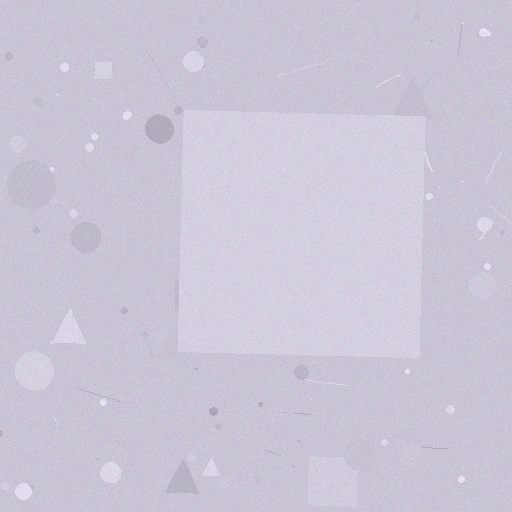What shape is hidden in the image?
A square is hidden in the image.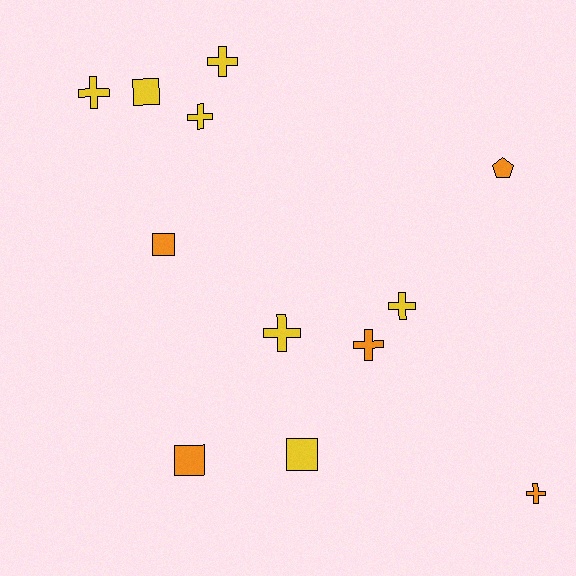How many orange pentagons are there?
There is 1 orange pentagon.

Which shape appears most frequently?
Cross, with 7 objects.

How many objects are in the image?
There are 12 objects.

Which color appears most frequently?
Yellow, with 7 objects.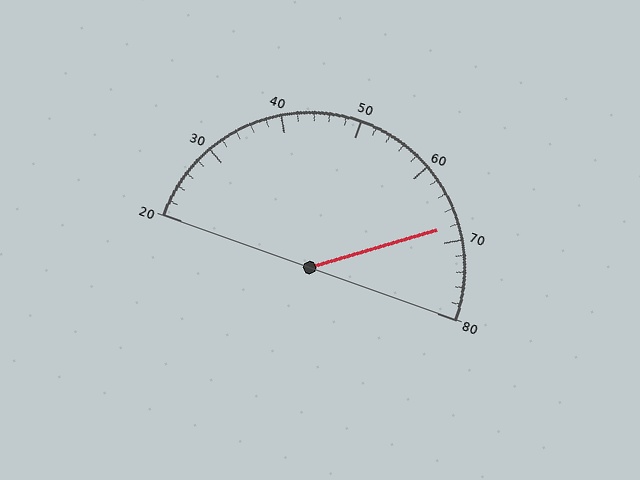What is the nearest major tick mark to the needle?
The nearest major tick mark is 70.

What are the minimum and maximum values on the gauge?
The gauge ranges from 20 to 80.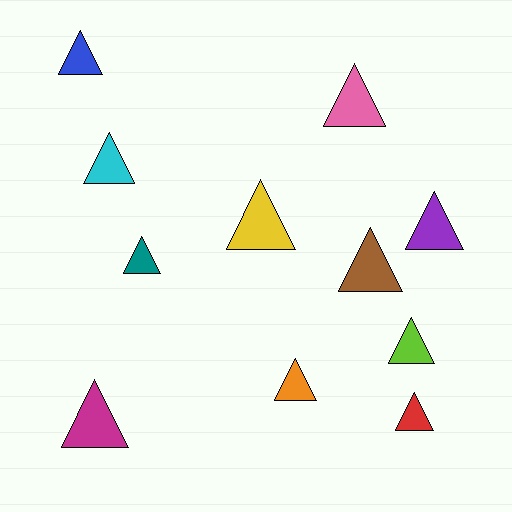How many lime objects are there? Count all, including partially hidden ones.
There is 1 lime object.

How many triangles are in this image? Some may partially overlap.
There are 11 triangles.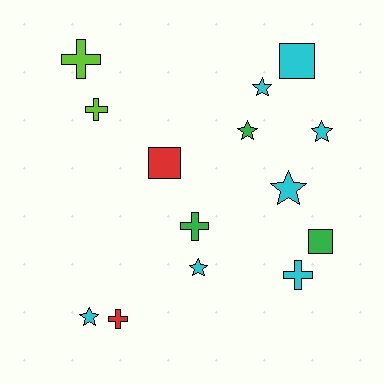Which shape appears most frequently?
Star, with 6 objects.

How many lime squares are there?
There are no lime squares.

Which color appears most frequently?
Cyan, with 7 objects.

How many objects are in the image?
There are 14 objects.